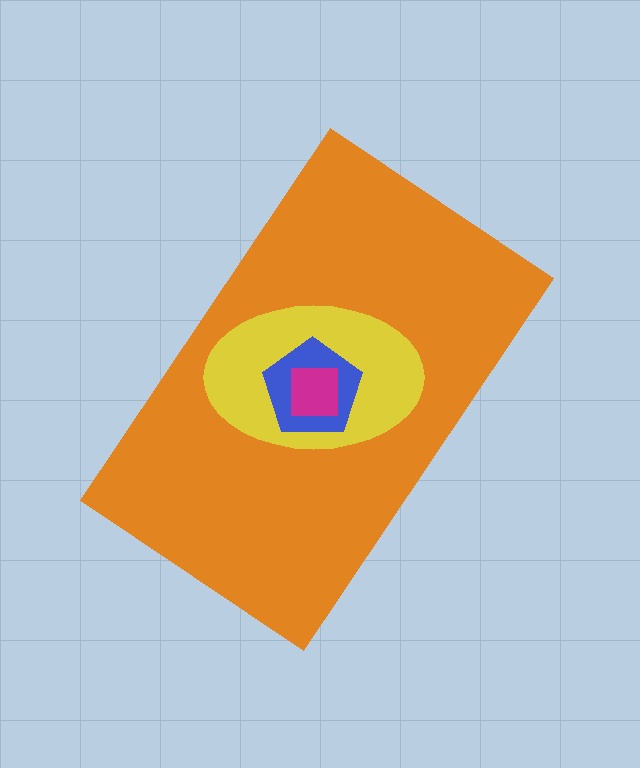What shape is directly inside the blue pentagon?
The magenta square.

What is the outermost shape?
The orange rectangle.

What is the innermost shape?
The magenta square.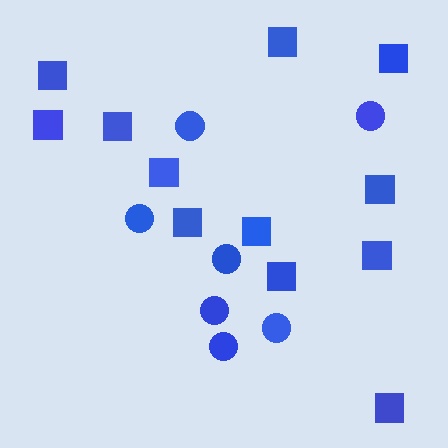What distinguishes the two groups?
There are 2 groups: one group of squares (12) and one group of circles (7).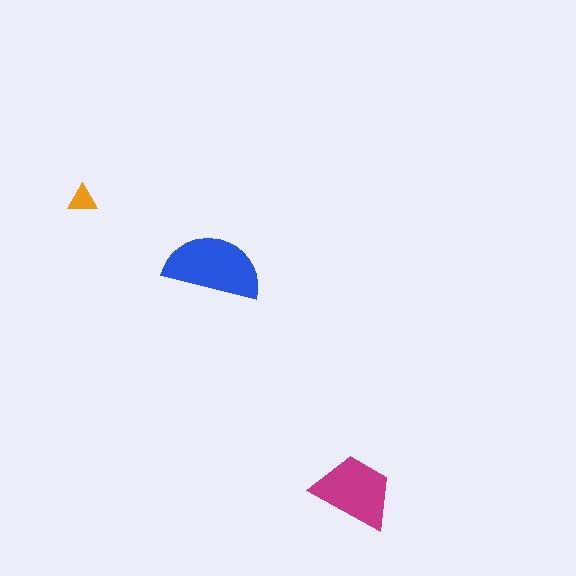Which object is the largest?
The blue semicircle.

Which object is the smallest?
The orange triangle.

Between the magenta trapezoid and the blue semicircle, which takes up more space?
The blue semicircle.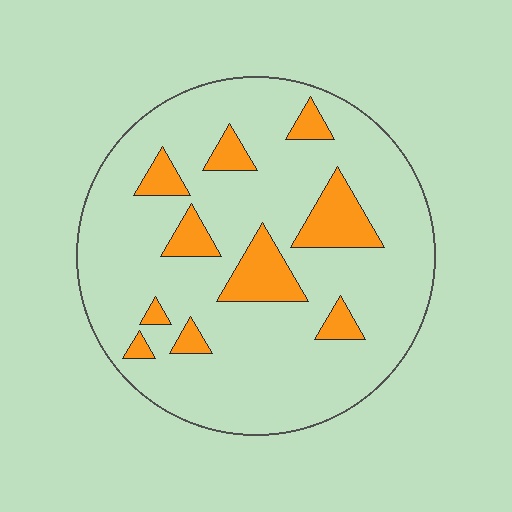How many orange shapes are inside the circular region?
10.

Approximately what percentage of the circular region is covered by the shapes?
Approximately 15%.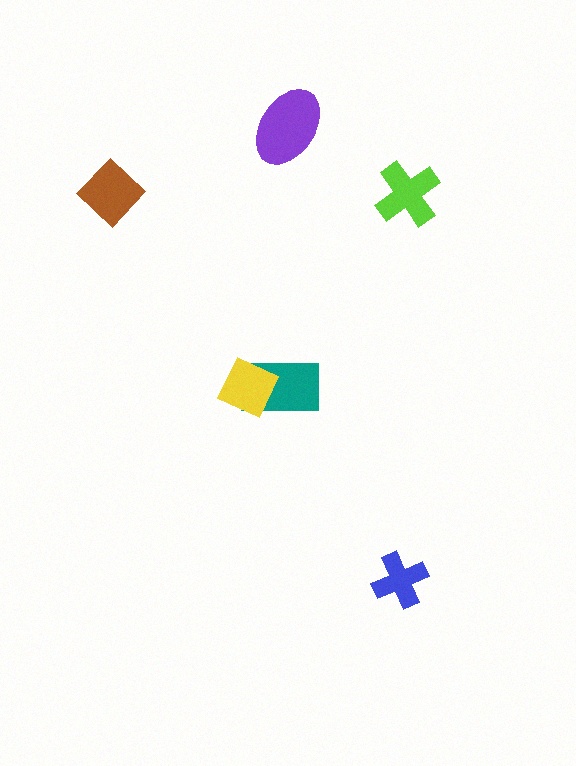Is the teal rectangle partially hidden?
Yes, it is partially covered by another shape.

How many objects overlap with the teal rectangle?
1 object overlaps with the teal rectangle.